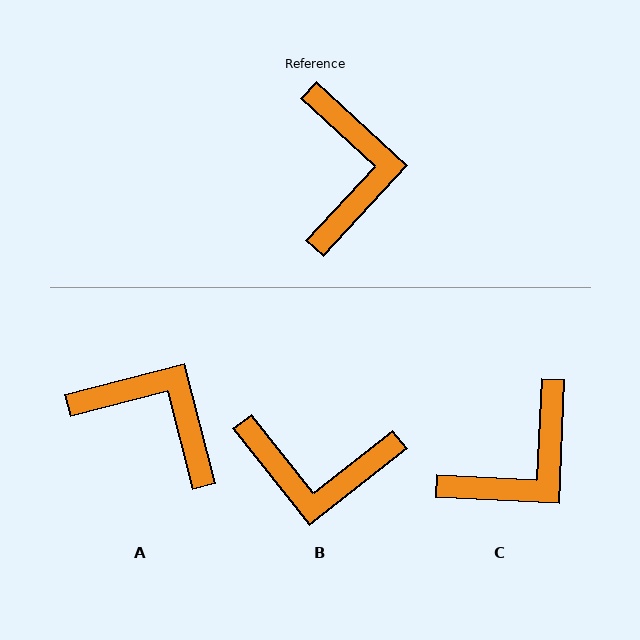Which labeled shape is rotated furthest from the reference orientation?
B, about 99 degrees away.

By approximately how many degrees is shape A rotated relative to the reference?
Approximately 57 degrees counter-clockwise.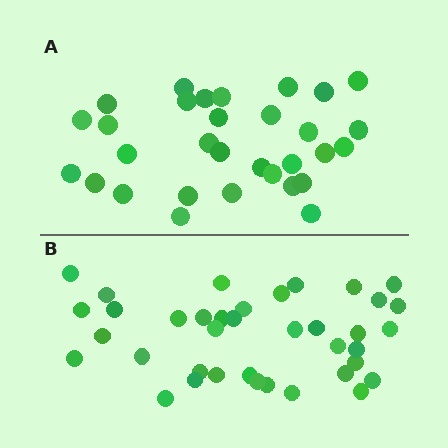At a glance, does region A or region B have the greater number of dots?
Region B (the bottom region) has more dots.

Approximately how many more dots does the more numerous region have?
Region B has roughly 8 or so more dots than region A.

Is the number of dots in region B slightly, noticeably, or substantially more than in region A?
Region B has only slightly more — the two regions are fairly close. The ratio is roughly 1.2 to 1.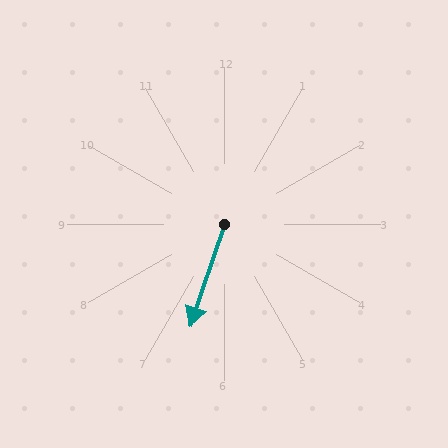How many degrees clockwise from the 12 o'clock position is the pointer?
Approximately 198 degrees.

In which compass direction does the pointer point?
South.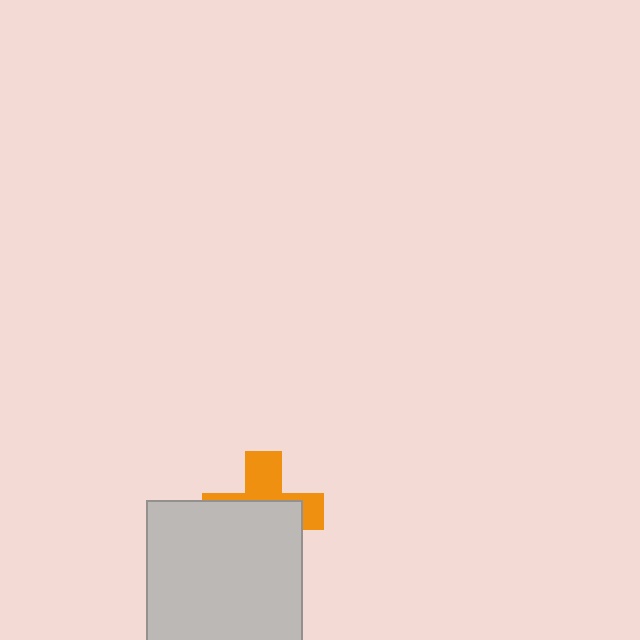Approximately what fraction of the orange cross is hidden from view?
Roughly 62% of the orange cross is hidden behind the light gray square.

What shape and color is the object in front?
The object in front is a light gray square.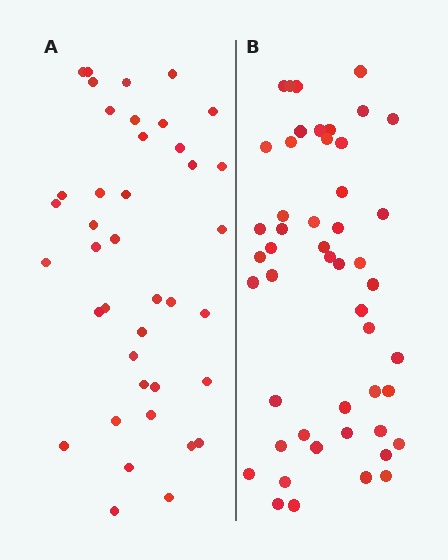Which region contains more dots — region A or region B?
Region B (the right region) has more dots.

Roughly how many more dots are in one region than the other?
Region B has roughly 8 or so more dots than region A.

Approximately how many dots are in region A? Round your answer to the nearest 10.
About 40 dots.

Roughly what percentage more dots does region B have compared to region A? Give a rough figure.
About 20% more.